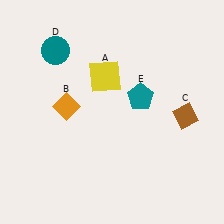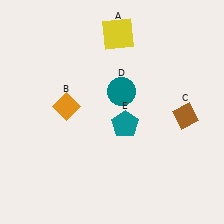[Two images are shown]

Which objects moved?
The objects that moved are: the yellow square (A), the teal circle (D), the teal pentagon (E).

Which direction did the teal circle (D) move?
The teal circle (D) moved right.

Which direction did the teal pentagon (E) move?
The teal pentagon (E) moved down.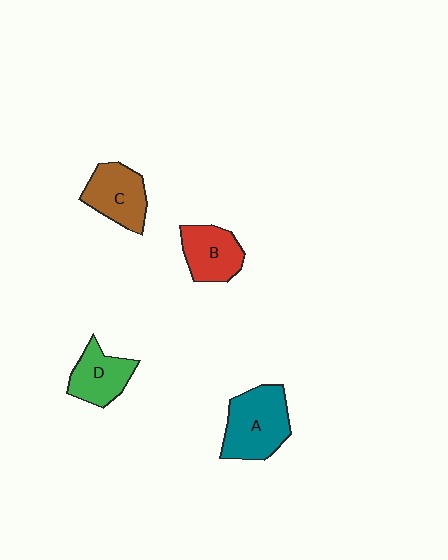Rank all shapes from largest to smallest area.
From largest to smallest: A (teal), C (brown), B (red), D (green).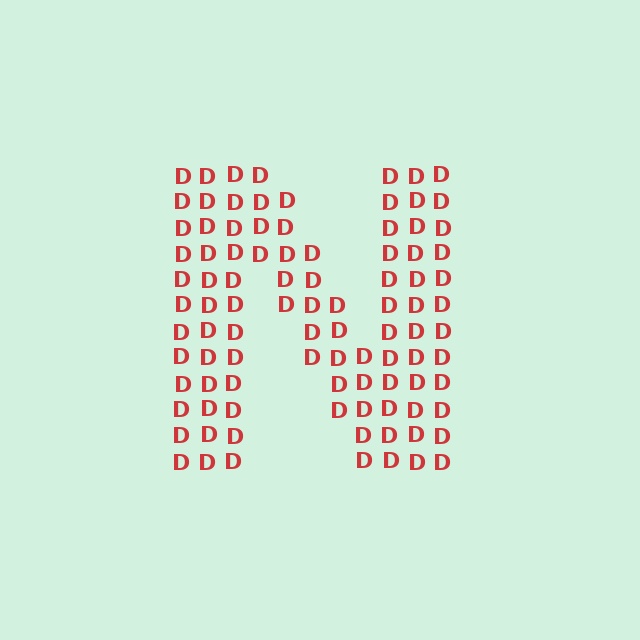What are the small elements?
The small elements are letter D's.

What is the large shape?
The large shape is the letter N.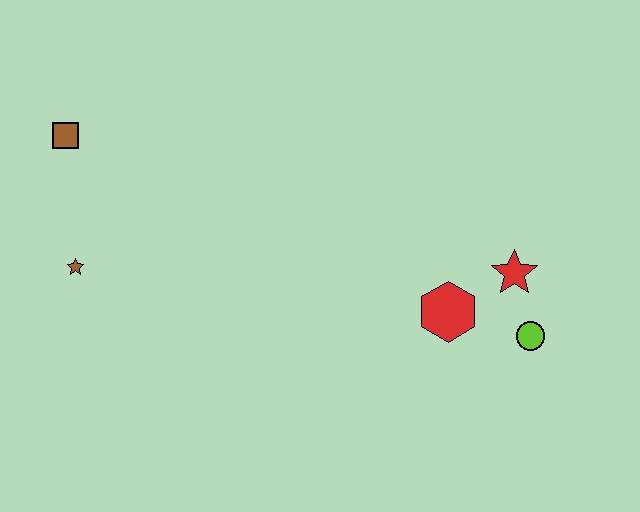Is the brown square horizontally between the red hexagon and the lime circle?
No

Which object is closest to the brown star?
The brown square is closest to the brown star.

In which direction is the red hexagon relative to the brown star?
The red hexagon is to the right of the brown star.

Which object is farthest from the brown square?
The lime circle is farthest from the brown square.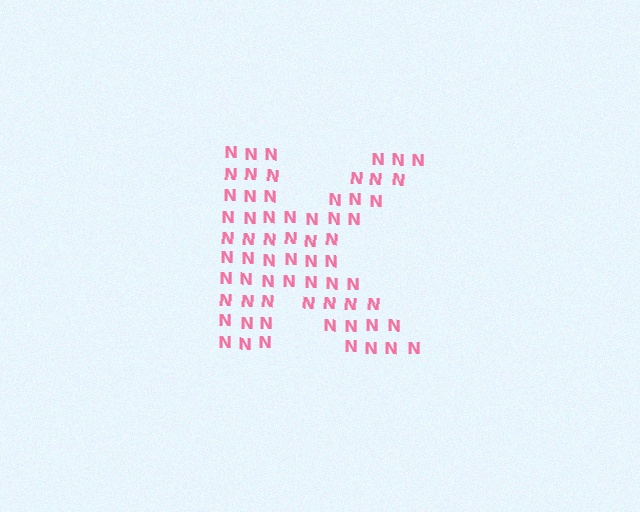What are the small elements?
The small elements are letter N's.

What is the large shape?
The large shape is the letter K.